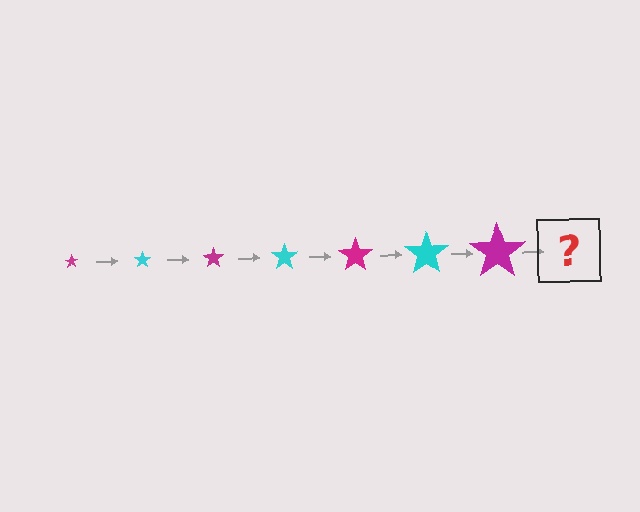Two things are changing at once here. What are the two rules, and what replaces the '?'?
The two rules are that the star grows larger each step and the color cycles through magenta and cyan. The '?' should be a cyan star, larger than the previous one.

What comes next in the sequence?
The next element should be a cyan star, larger than the previous one.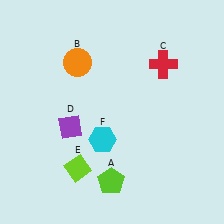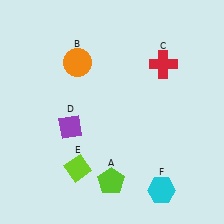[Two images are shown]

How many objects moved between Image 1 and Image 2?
1 object moved between the two images.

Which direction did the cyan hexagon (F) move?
The cyan hexagon (F) moved right.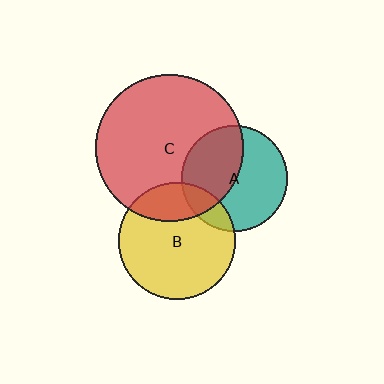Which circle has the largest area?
Circle C (red).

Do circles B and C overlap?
Yes.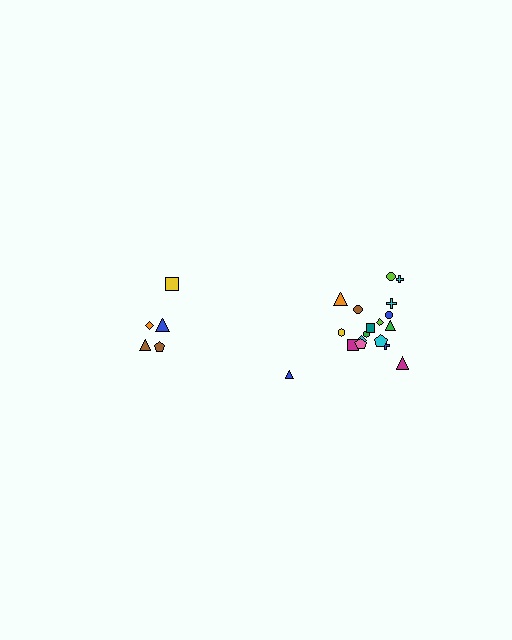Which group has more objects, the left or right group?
The right group.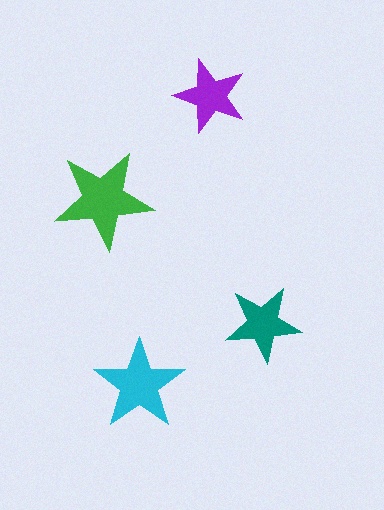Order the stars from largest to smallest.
the green one, the cyan one, the teal one, the purple one.